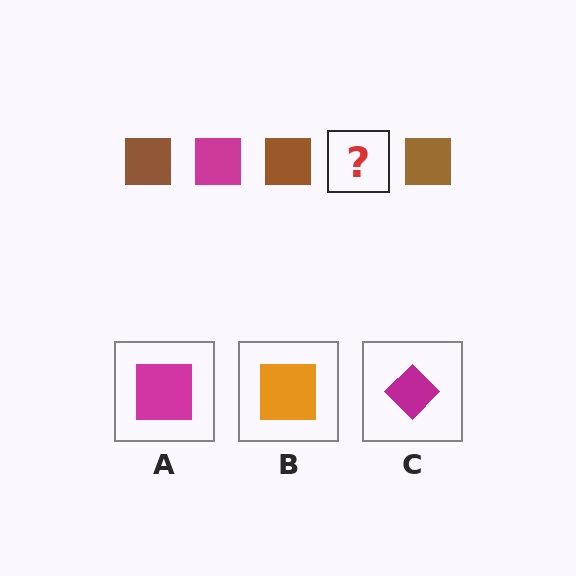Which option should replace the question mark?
Option A.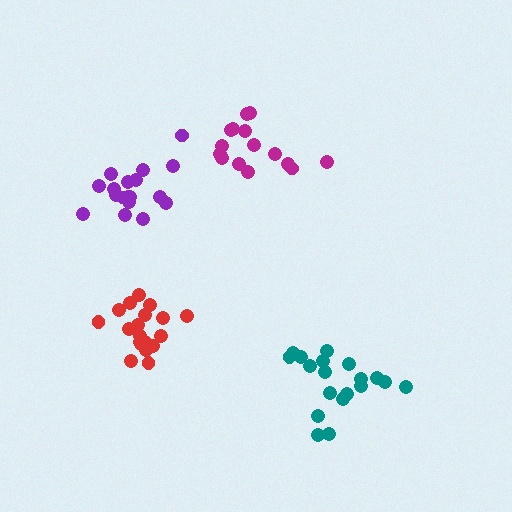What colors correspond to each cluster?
The clusters are colored: purple, magenta, teal, red.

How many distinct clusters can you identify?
There are 4 distinct clusters.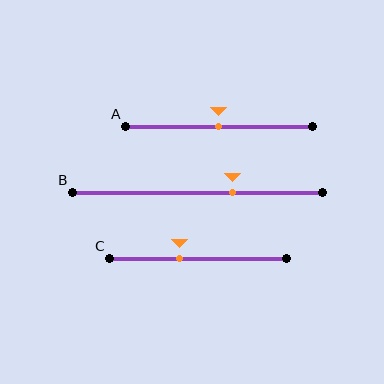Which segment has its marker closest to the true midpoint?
Segment A has its marker closest to the true midpoint.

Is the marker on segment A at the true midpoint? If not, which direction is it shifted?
Yes, the marker on segment A is at the true midpoint.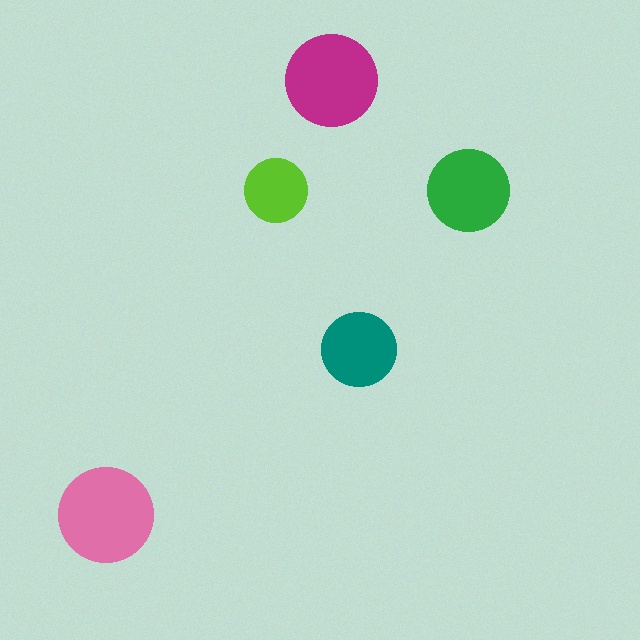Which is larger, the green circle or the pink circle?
The pink one.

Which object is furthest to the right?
The green circle is rightmost.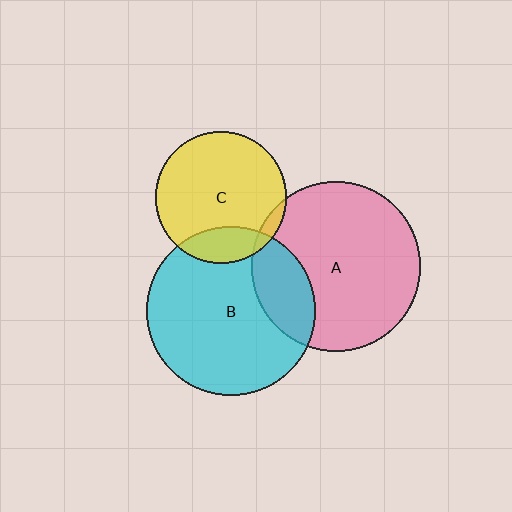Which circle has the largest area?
Circle B (cyan).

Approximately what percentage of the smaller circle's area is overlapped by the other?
Approximately 5%.